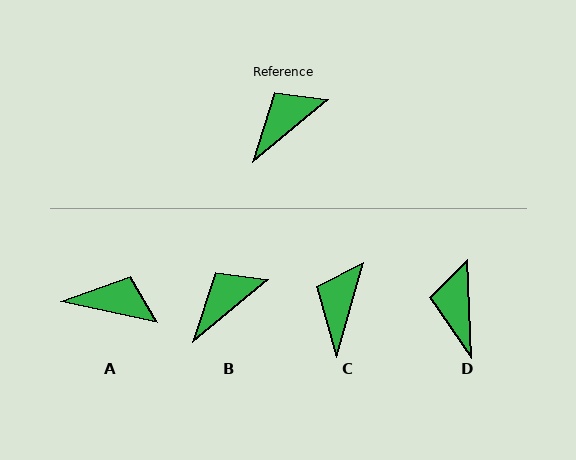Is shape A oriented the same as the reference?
No, it is off by about 52 degrees.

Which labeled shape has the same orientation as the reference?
B.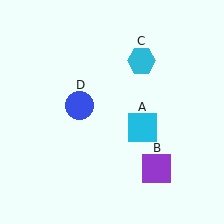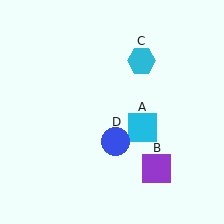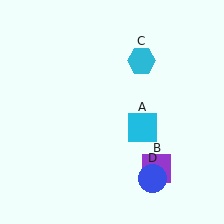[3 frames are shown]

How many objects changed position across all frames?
1 object changed position: blue circle (object D).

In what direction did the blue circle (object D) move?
The blue circle (object D) moved down and to the right.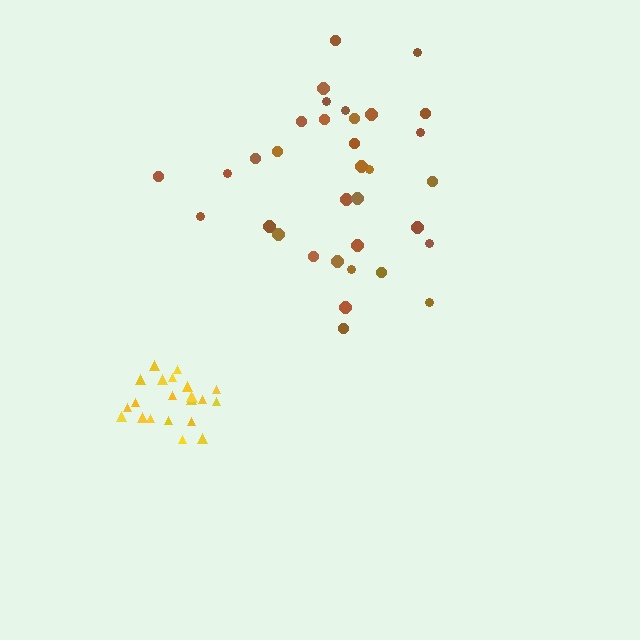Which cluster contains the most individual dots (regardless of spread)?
Brown (34).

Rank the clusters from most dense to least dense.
yellow, brown.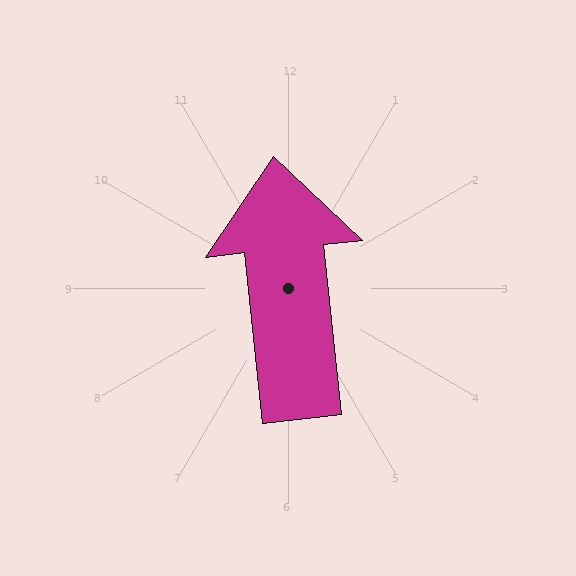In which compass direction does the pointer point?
North.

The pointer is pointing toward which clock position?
Roughly 12 o'clock.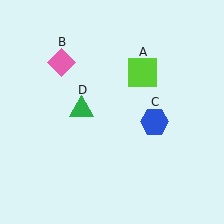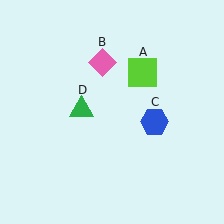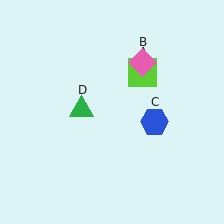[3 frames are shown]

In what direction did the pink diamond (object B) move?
The pink diamond (object B) moved right.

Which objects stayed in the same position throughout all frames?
Lime square (object A) and blue hexagon (object C) and green triangle (object D) remained stationary.